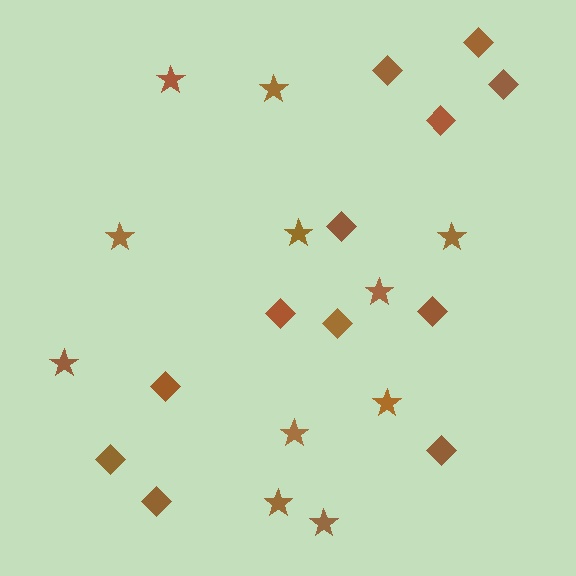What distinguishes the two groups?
There are 2 groups: one group of diamonds (12) and one group of stars (11).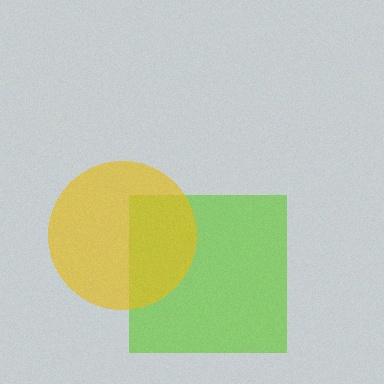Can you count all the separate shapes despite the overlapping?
Yes, there are 2 separate shapes.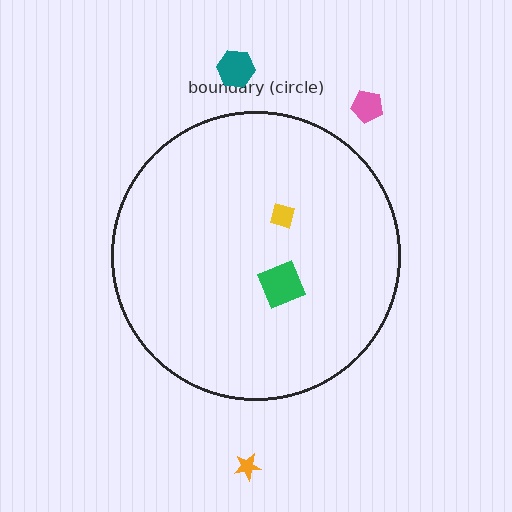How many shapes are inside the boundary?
2 inside, 3 outside.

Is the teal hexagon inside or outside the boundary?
Outside.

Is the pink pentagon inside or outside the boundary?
Outside.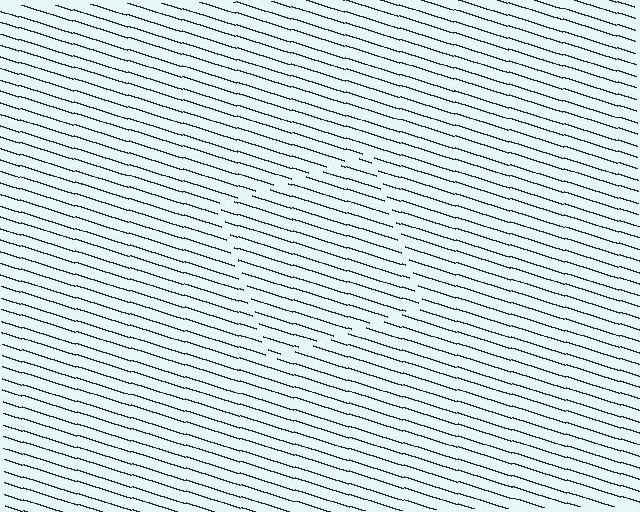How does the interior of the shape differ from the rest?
The interior of the shape contains the same grating, shifted by half a period — the contour is defined by the phase discontinuity where line-ends from the inner and outer gratings abut.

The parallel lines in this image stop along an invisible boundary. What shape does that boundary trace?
An illusory square. The interior of the shape contains the same grating, shifted by half a period — the contour is defined by the phase discontinuity where line-ends from the inner and outer gratings abut.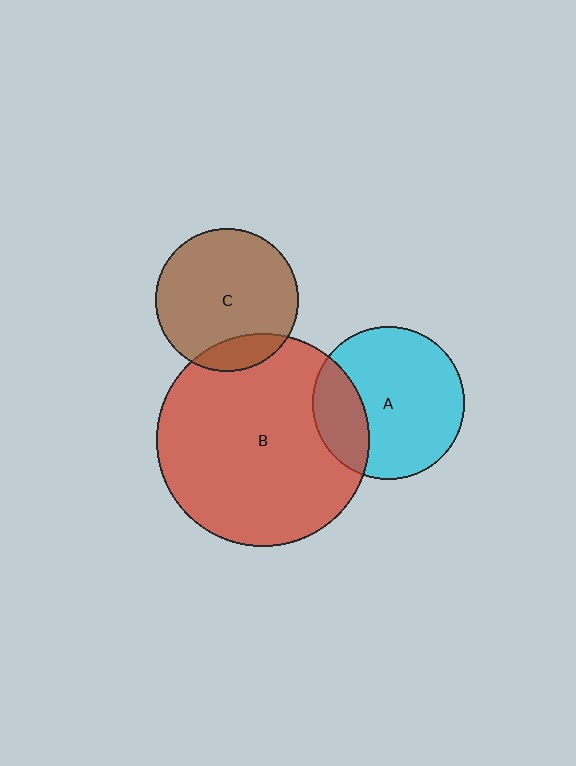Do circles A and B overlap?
Yes.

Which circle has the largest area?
Circle B (red).